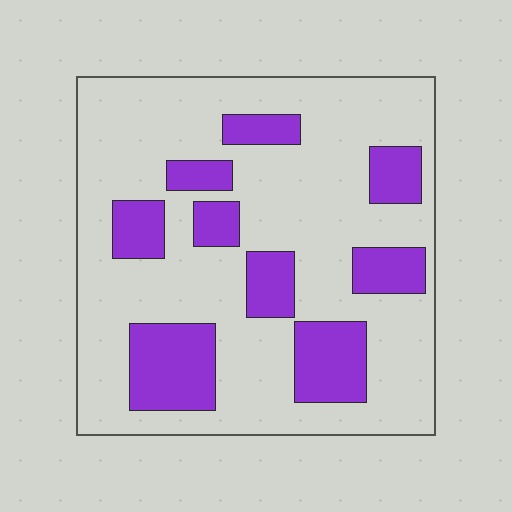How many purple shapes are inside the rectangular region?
9.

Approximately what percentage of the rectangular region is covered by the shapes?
Approximately 25%.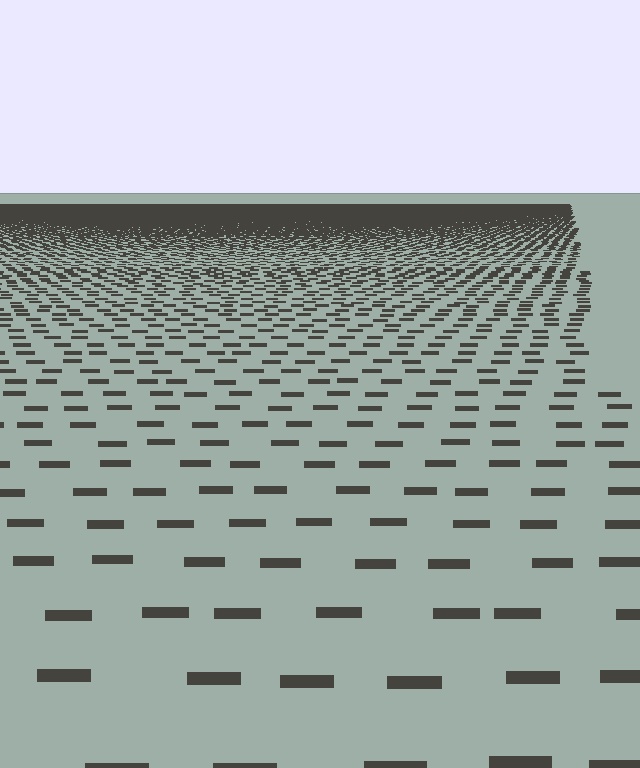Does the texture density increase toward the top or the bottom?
Density increases toward the top.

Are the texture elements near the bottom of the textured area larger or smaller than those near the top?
Larger. Near the bottom, elements are closer to the viewer and appear at a bigger on-screen size.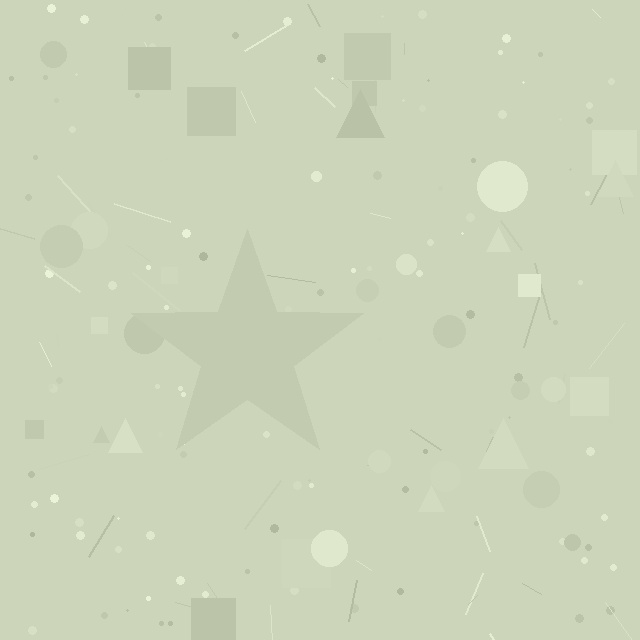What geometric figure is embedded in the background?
A star is embedded in the background.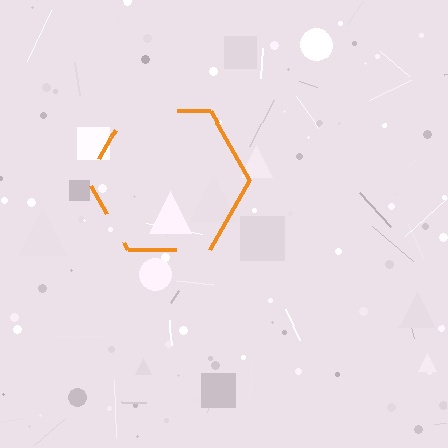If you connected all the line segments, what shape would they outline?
They would outline a hexagon.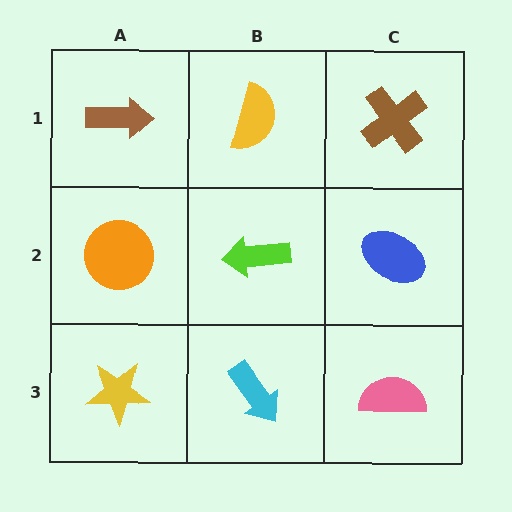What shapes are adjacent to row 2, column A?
A brown arrow (row 1, column A), a yellow star (row 3, column A), a lime arrow (row 2, column B).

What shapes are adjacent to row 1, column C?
A blue ellipse (row 2, column C), a yellow semicircle (row 1, column B).